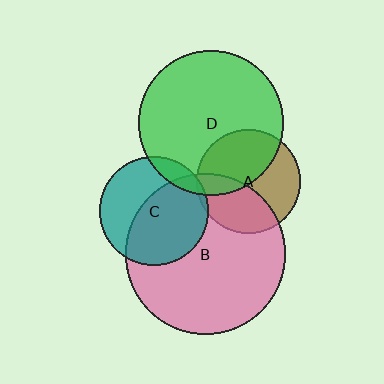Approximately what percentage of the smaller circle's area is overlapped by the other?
Approximately 40%.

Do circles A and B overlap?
Yes.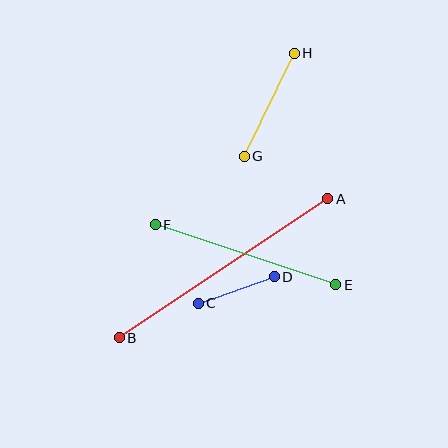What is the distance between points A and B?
The distance is approximately 251 pixels.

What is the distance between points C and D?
The distance is approximately 80 pixels.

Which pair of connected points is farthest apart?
Points A and B are farthest apart.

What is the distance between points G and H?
The distance is approximately 114 pixels.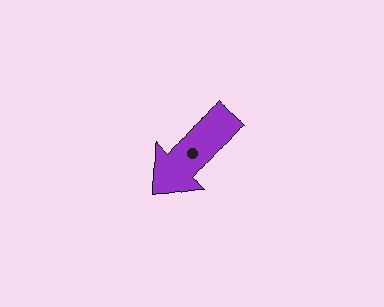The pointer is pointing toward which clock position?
Roughly 7 o'clock.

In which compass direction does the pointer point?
Southwest.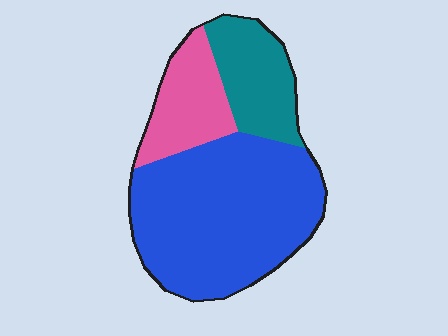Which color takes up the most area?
Blue, at roughly 60%.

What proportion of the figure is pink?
Pink covers 19% of the figure.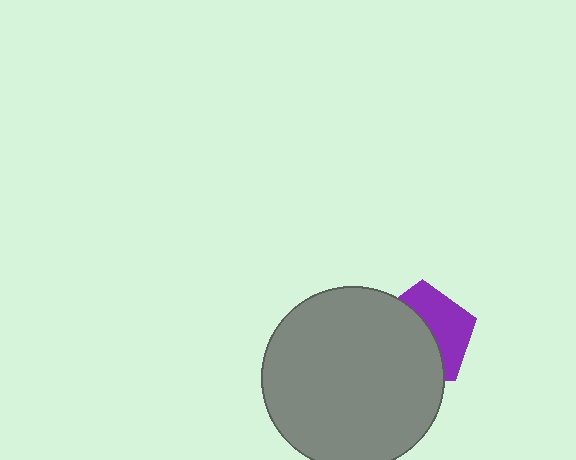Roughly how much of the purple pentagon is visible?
A small part of it is visible (roughly 43%).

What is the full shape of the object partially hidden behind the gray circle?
The partially hidden object is a purple pentagon.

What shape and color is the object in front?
The object in front is a gray circle.